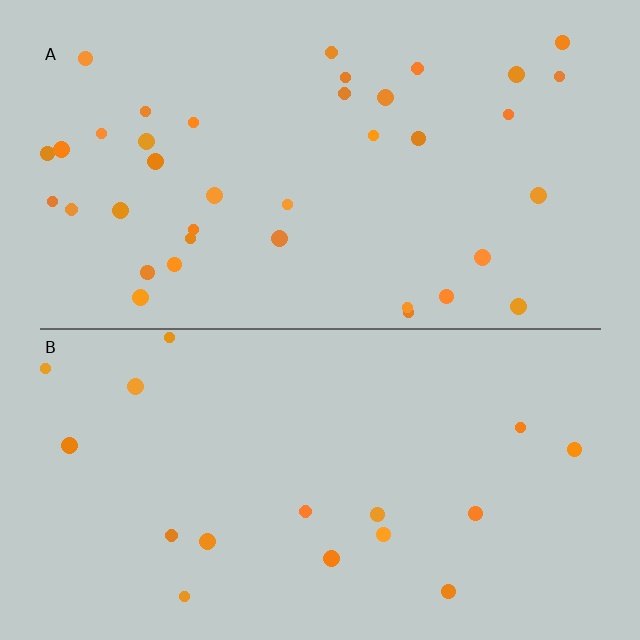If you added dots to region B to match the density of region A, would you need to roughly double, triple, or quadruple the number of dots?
Approximately double.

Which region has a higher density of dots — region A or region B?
A (the top).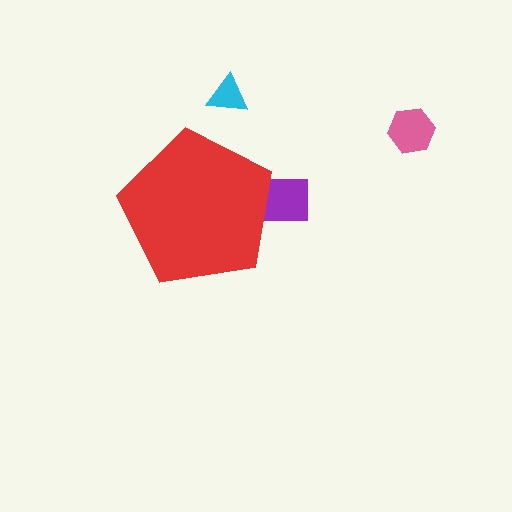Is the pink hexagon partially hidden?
No, the pink hexagon is fully visible.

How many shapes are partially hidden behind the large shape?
1 shape is partially hidden.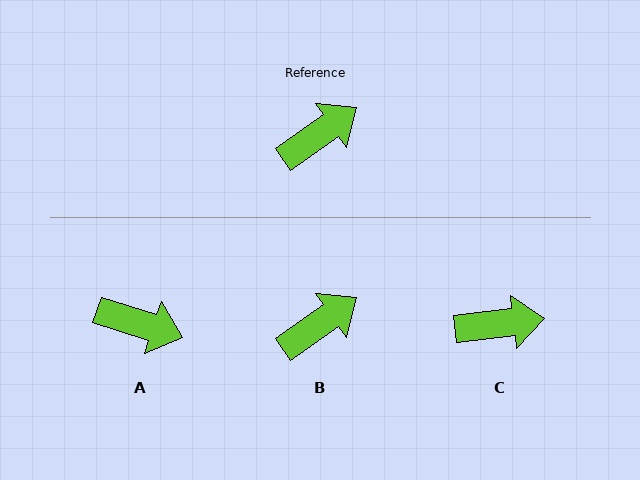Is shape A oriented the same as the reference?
No, it is off by about 53 degrees.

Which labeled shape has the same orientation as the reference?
B.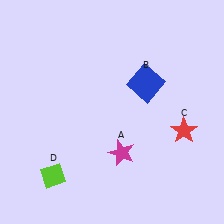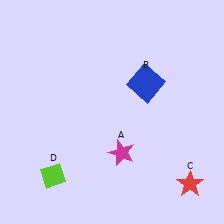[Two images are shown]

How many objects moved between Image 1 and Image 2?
1 object moved between the two images.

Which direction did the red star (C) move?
The red star (C) moved down.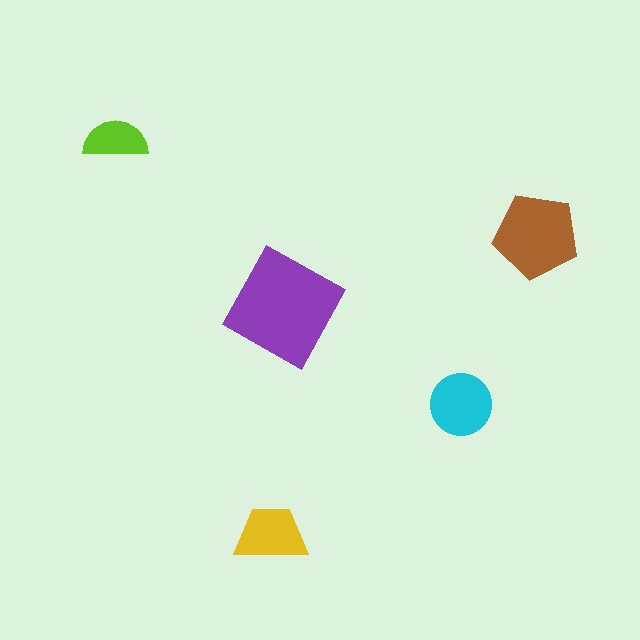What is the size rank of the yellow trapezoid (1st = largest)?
4th.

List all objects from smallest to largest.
The lime semicircle, the yellow trapezoid, the cyan circle, the brown pentagon, the purple diamond.